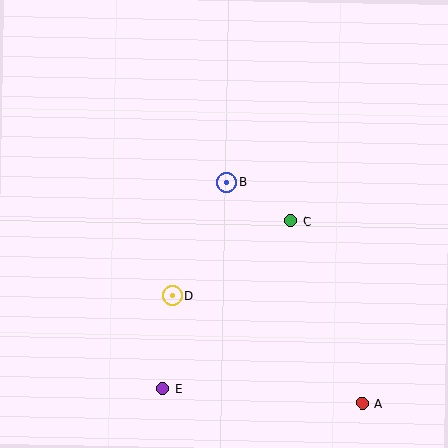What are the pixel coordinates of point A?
Point A is at (362, 403).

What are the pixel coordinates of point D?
Point D is at (172, 296).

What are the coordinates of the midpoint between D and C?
The midpoint between D and C is at (231, 258).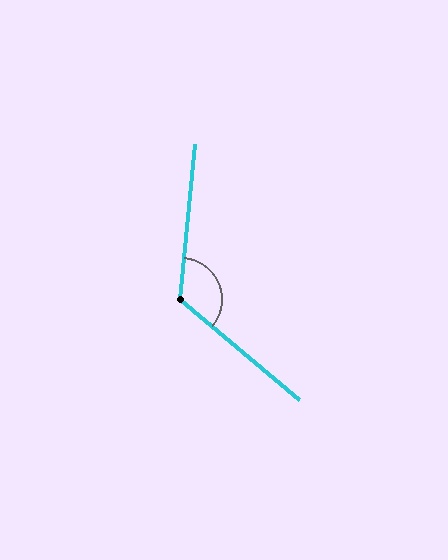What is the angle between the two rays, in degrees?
Approximately 125 degrees.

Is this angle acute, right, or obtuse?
It is obtuse.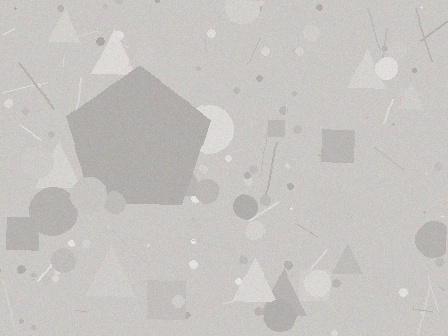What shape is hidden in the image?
A pentagon is hidden in the image.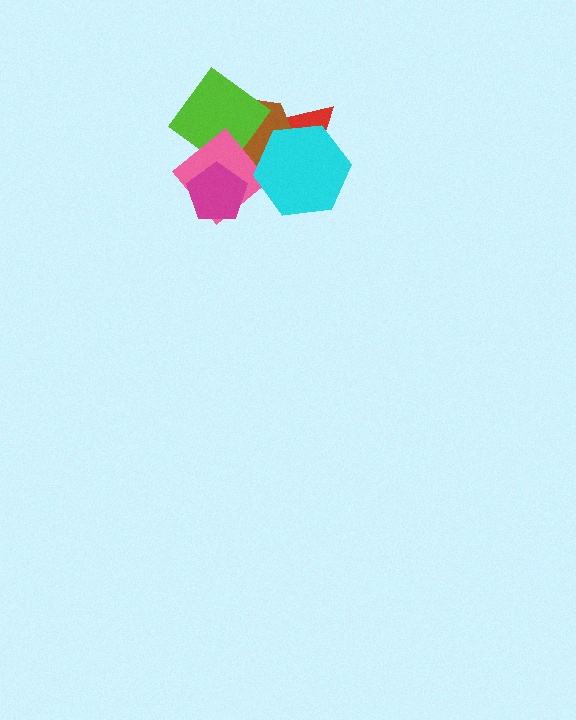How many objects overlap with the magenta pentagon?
2 objects overlap with the magenta pentagon.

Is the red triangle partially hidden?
Yes, it is partially covered by another shape.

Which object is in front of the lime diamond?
The pink diamond is in front of the lime diamond.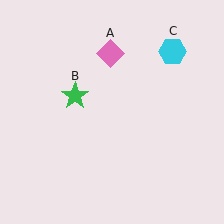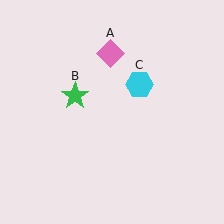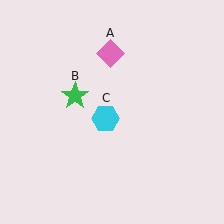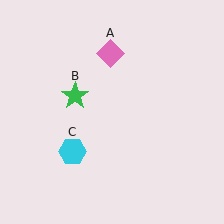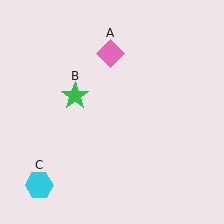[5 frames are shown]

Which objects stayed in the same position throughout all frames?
Pink diamond (object A) and green star (object B) remained stationary.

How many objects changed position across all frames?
1 object changed position: cyan hexagon (object C).